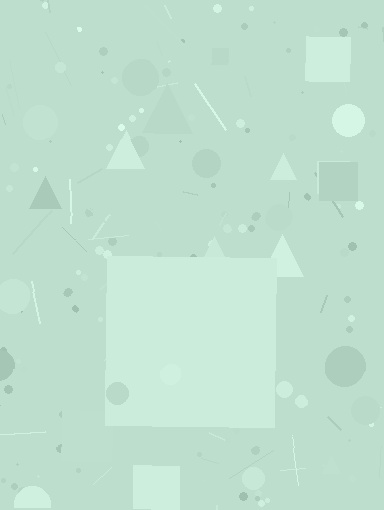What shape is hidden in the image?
A square is hidden in the image.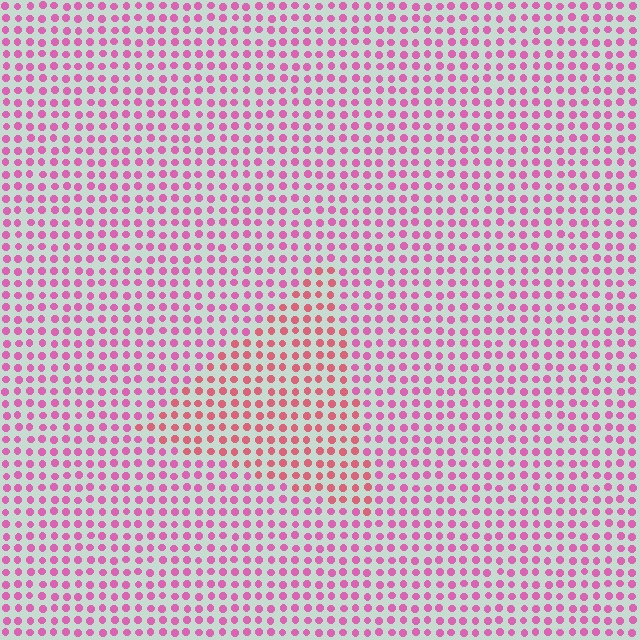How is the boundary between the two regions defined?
The boundary is defined purely by a slight shift in hue (about 30 degrees). Spacing, size, and orientation are identical on both sides.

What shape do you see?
I see a triangle.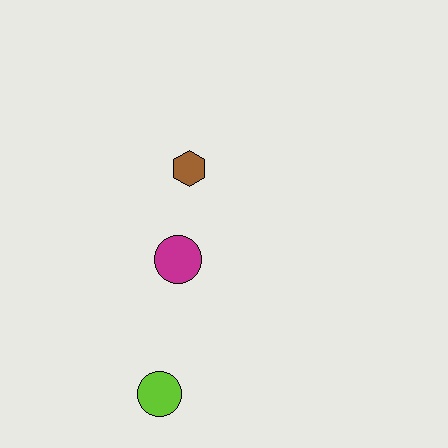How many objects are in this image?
There are 3 objects.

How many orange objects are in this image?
There are no orange objects.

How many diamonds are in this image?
There are no diamonds.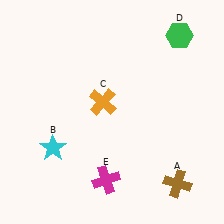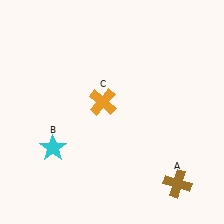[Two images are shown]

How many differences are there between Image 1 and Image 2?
There are 2 differences between the two images.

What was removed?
The magenta cross (E), the green hexagon (D) were removed in Image 2.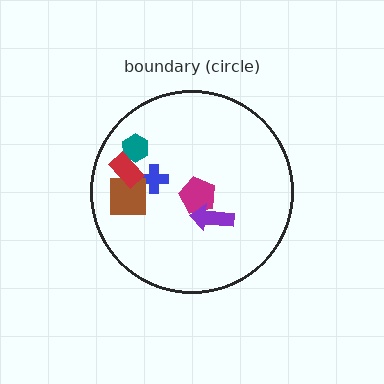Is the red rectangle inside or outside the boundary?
Inside.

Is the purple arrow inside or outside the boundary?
Inside.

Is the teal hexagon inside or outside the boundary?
Inside.